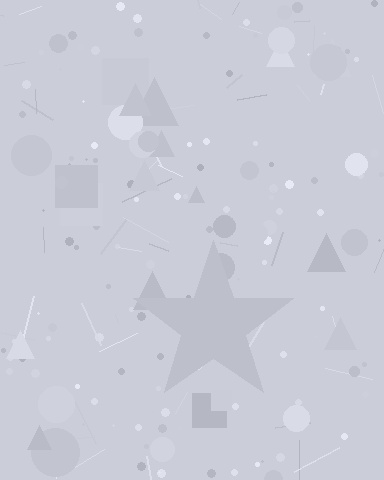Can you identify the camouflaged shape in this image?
The camouflaged shape is a star.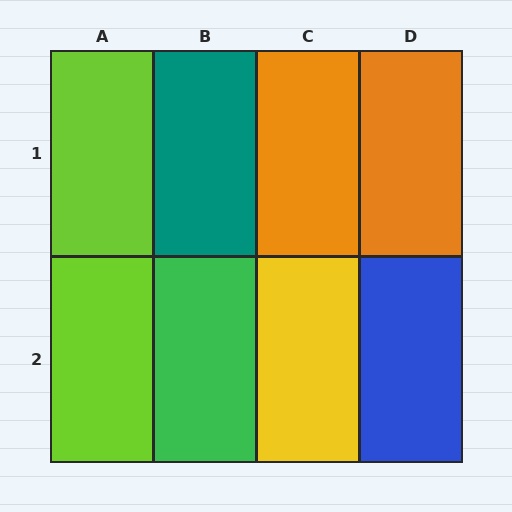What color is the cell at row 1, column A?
Lime.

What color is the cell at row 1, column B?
Teal.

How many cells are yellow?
1 cell is yellow.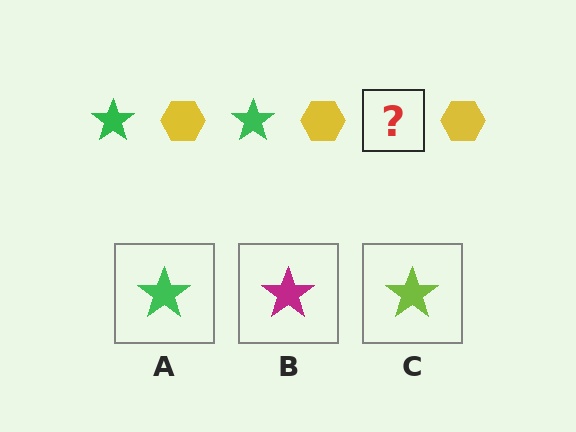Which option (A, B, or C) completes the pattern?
A.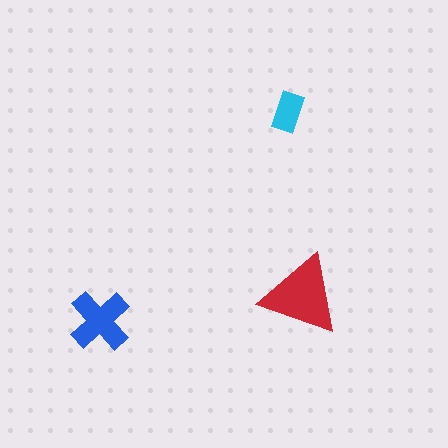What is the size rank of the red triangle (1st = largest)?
1st.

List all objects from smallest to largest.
The cyan rectangle, the blue cross, the red triangle.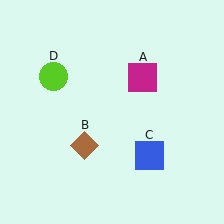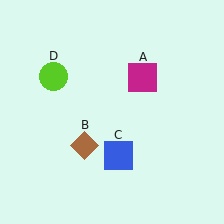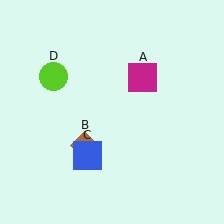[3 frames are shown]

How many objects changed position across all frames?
1 object changed position: blue square (object C).